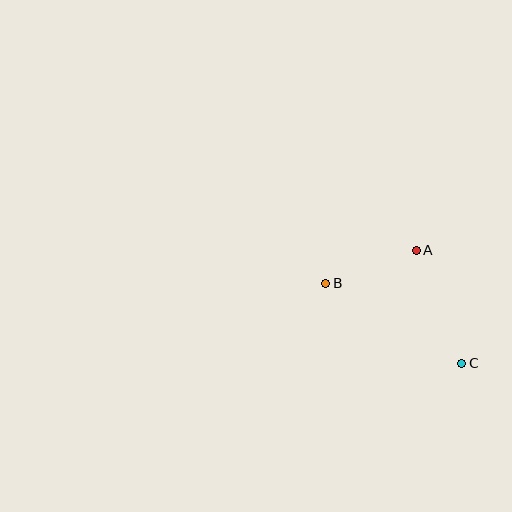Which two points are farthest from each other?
Points B and C are farthest from each other.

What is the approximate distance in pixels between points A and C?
The distance between A and C is approximately 122 pixels.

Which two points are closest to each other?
Points A and B are closest to each other.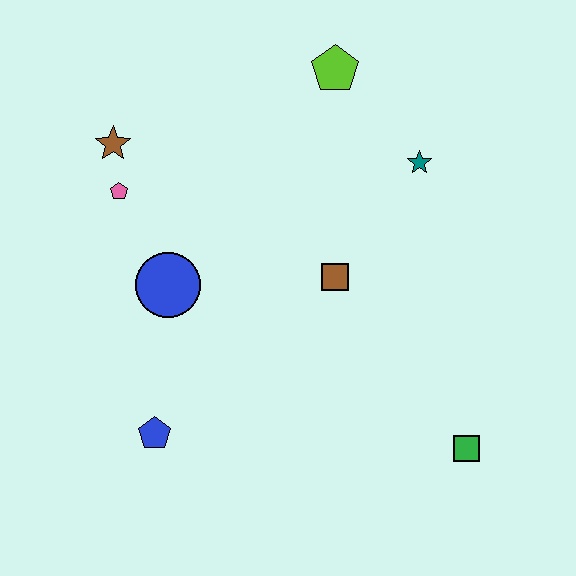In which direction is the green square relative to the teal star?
The green square is below the teal star.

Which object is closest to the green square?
The brown square is closest to the green square.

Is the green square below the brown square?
Yes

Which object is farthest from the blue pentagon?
The lime pentagon is farthest from the blue pentagon.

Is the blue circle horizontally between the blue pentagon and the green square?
Yes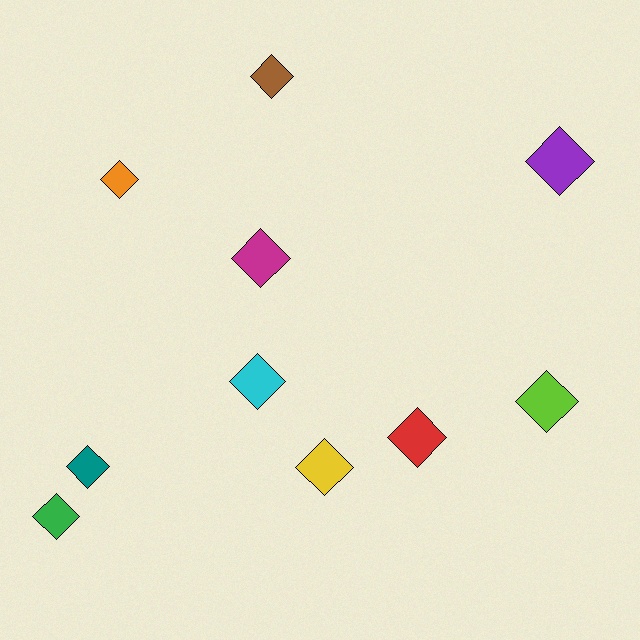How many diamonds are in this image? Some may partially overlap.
There are 10 diamonds.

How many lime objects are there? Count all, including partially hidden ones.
There is 1 lime object.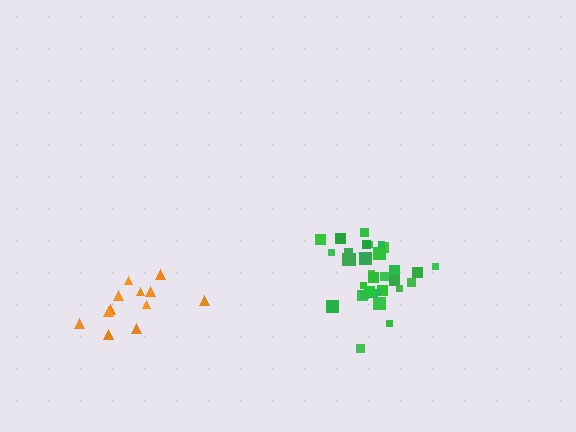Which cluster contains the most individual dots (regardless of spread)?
Green (34).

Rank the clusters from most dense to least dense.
green, orange.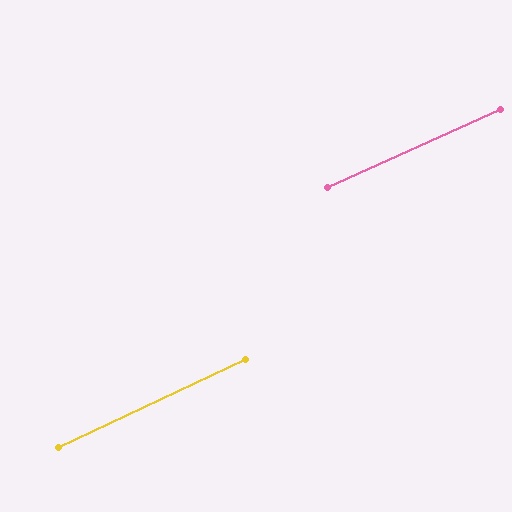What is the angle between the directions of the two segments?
Approximately 1 degree.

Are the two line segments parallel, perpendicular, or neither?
Parallel — their directions differ by only 0.7°.